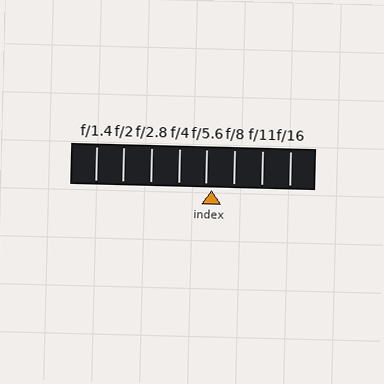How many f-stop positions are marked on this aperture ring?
There are 8 f-stop positions marked.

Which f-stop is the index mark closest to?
The index mark is closest to f/5.6.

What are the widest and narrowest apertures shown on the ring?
The widest aperture shown is f/1.4 and the narrowest is f/16.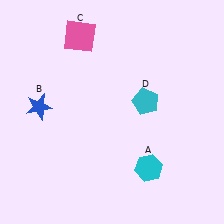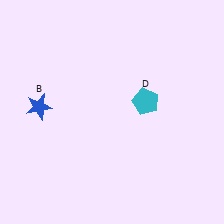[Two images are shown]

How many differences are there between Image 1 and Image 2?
There are 2 differences between the two images.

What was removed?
The cyan hexagon (A), the pink square (C) were removed in Image 2.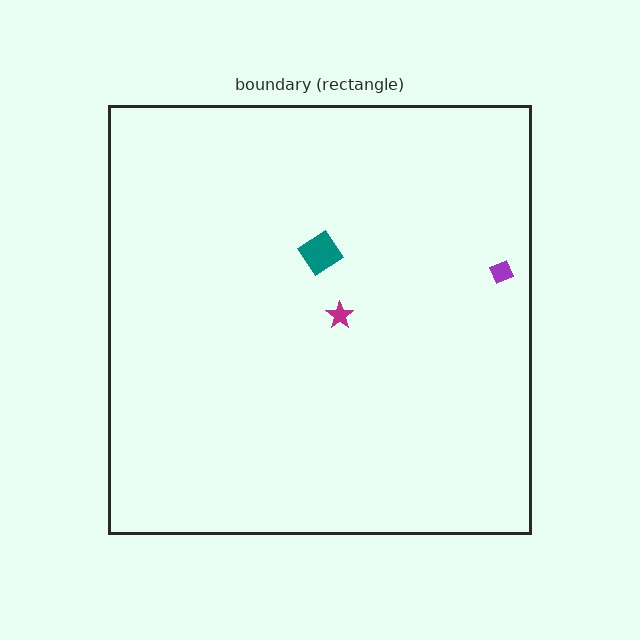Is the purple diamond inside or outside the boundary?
Inside.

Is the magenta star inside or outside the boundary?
Inside.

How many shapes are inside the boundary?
3 inside, 0 outside.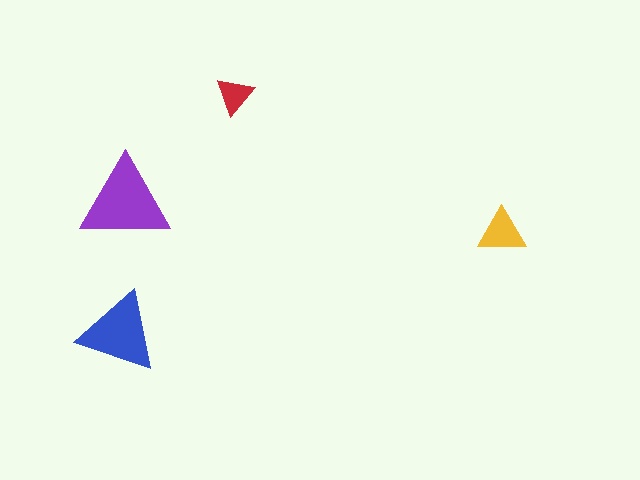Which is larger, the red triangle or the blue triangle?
The blue one.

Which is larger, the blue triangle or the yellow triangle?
The blue one.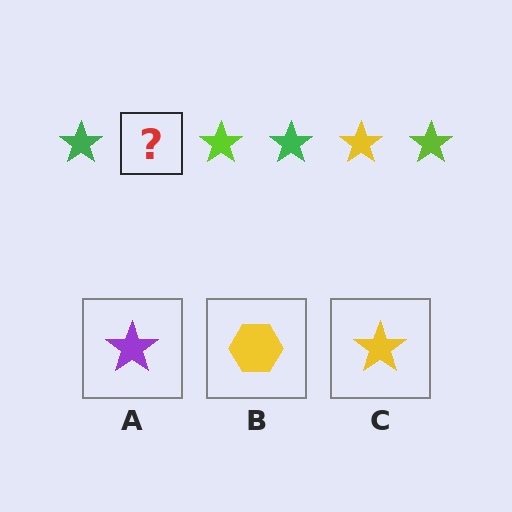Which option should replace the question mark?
Option C.